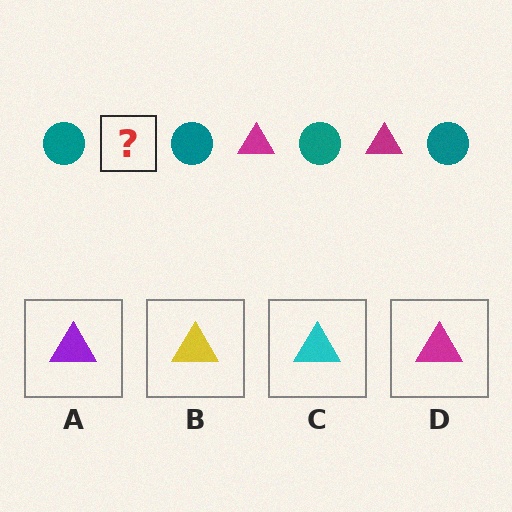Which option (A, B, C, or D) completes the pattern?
D.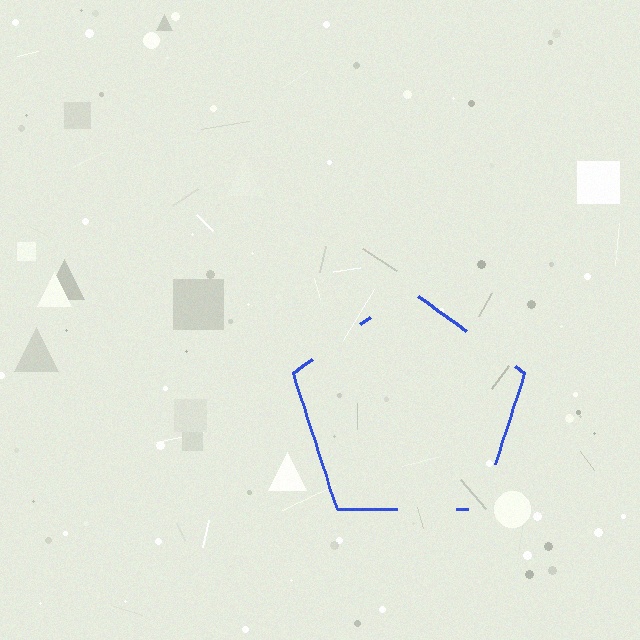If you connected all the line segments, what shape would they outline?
They would outline a pentagon.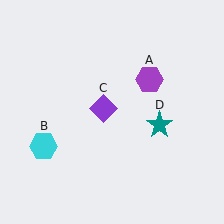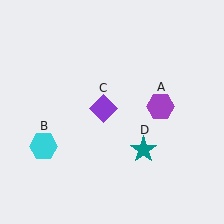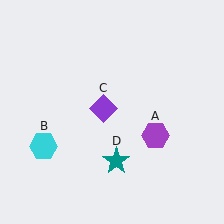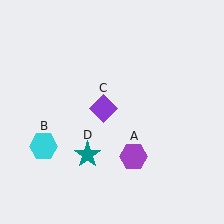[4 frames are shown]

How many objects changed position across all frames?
2 objects changed position: purple hexagon (object A), teal star (object D).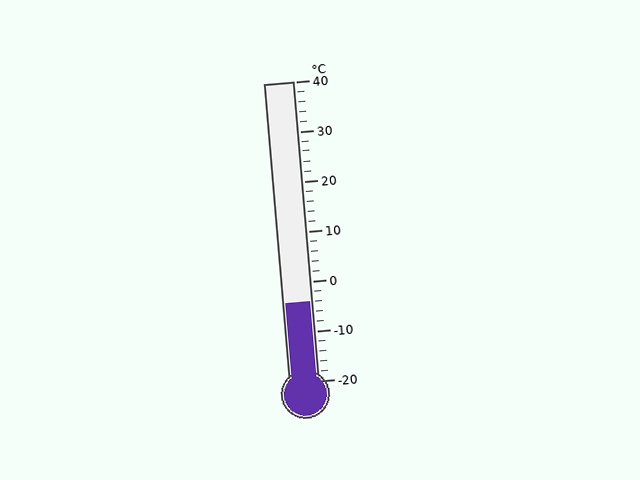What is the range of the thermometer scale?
The thermometer scale ranges from -20°C to 40°C.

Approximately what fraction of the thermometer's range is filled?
The thermometer is filled to approximately 25% of its range.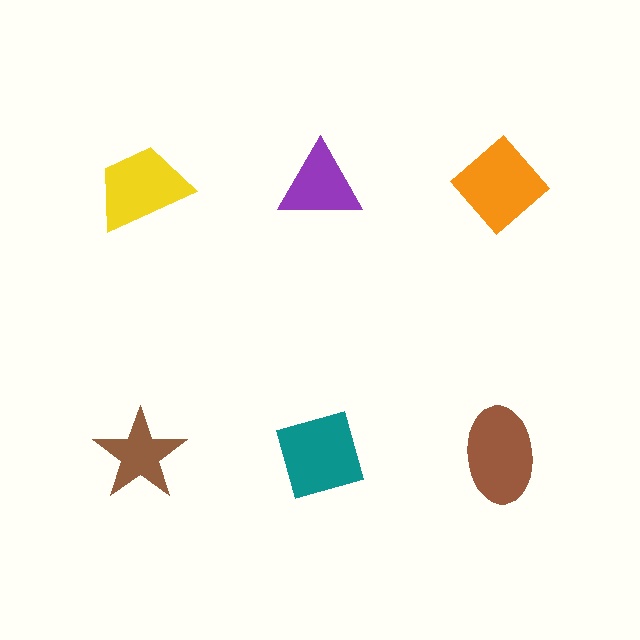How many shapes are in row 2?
3 shapes.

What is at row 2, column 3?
A brown ellipse.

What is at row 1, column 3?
An orange diamond.